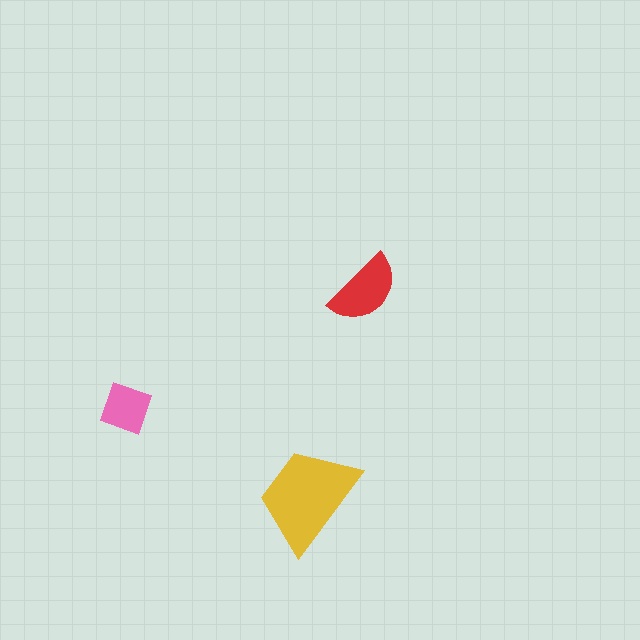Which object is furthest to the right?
The red semicircle is rightmost.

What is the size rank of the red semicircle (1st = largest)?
2nd.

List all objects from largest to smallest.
The yellow trapezoid, the red semicircle, the pink diamond.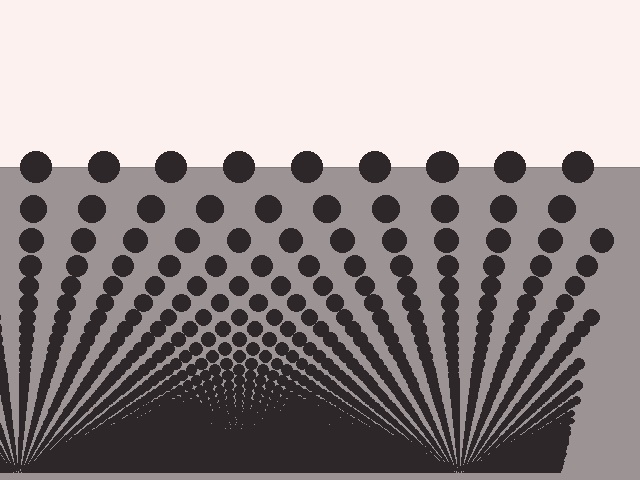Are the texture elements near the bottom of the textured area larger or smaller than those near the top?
Smaller. The gradient is inverted — elements near the bottom are smaller and denser.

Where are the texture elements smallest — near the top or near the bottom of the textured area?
Near the bottom.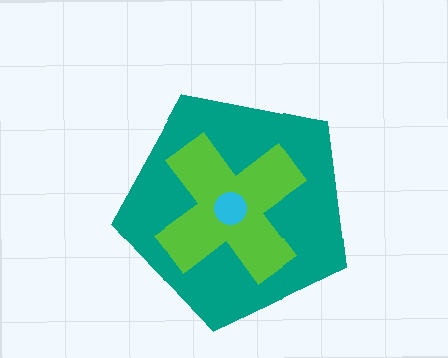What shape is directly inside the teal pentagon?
The lime cross.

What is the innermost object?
The cyan circle.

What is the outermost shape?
The teal pentagon.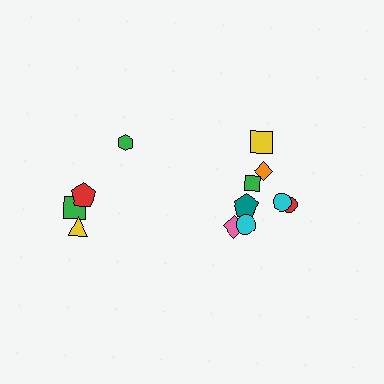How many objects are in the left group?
There are 4 objects.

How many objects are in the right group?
There are 8 objects.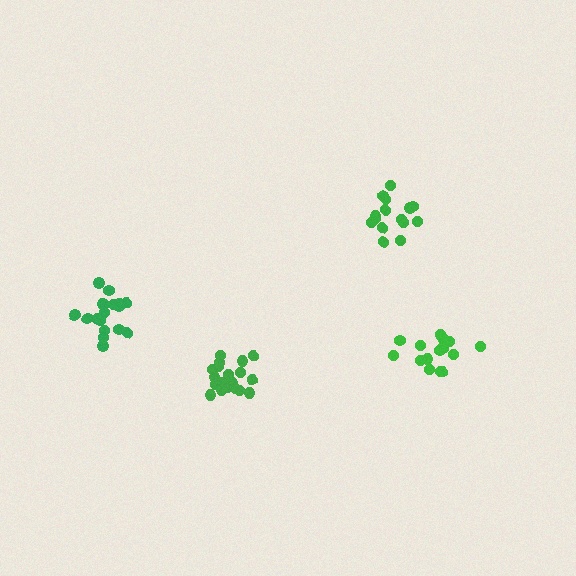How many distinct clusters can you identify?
There are 4 distinct clusters.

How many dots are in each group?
Group 1: 15 dots, Group 2: 19 dots, Group 3: 21 dots, Group 4: 16 dots (71 total).